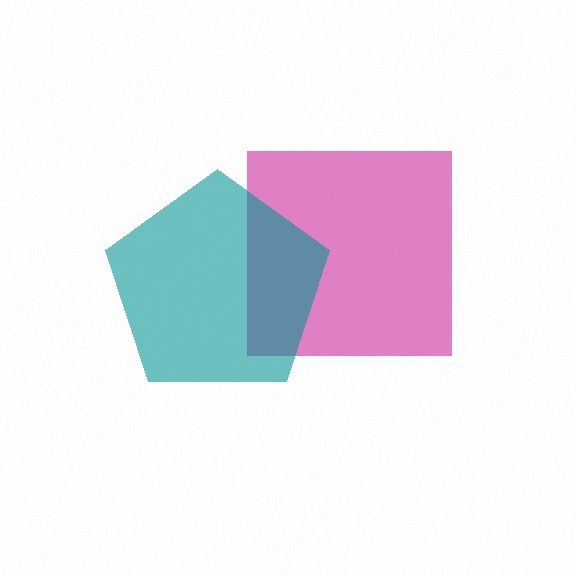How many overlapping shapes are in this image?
There are 2 overlapping shapes in the image.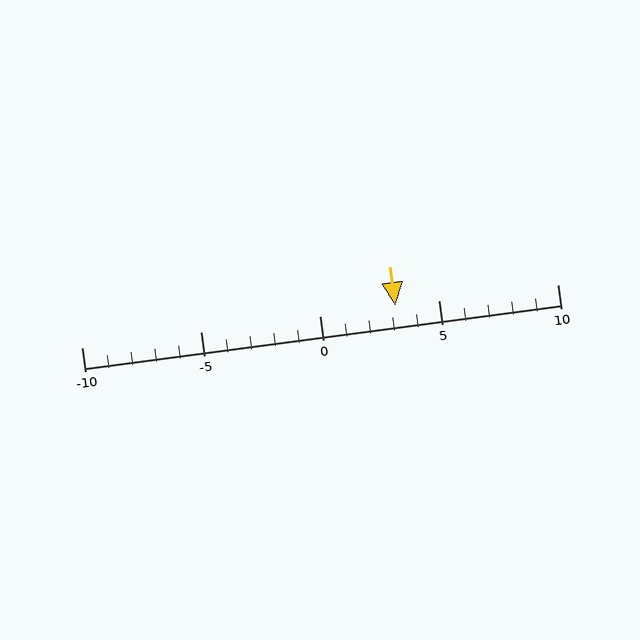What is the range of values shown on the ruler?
The ruler shows values from -10 to 10.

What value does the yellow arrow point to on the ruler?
The yellow arrow points to approximately 3.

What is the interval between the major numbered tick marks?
The major tick marks are spaced 5 units apart.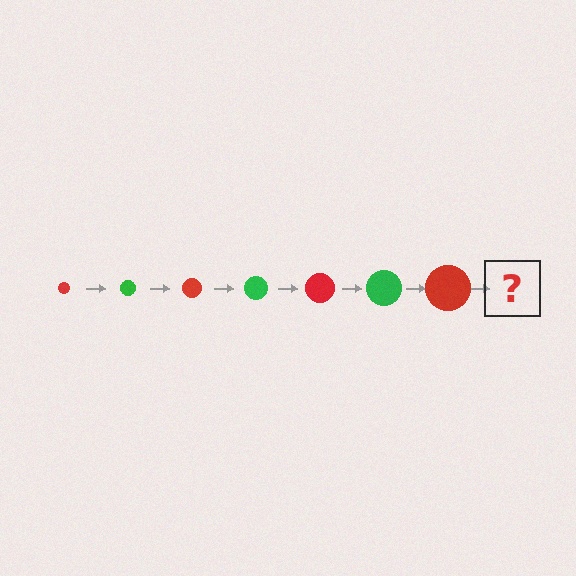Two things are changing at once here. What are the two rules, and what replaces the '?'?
The two rules are that the circle grows larger each step and the color cycles through red and green. The '?' should be a green circle, larger than the previous one.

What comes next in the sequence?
The next element should be a green circle, larger than the previous one.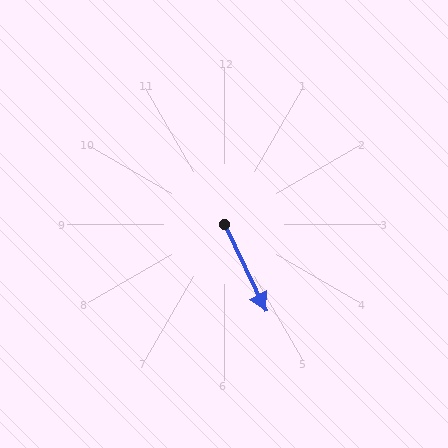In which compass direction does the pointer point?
Southeast.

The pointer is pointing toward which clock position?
Roughly 5 o'clock.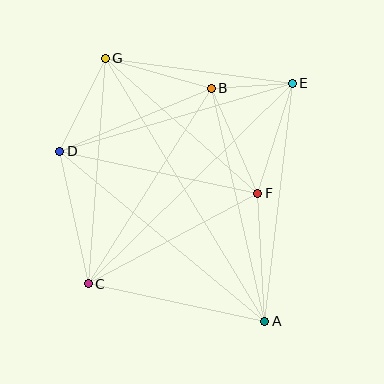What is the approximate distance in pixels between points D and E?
The distance between D and E is approximately 242 pixels.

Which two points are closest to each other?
Points B and E are closest to each other.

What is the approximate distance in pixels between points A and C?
The distance between A and C is approximately 180 pixels.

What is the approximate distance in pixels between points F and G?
The distance between F and G is approximately 203 pixels.